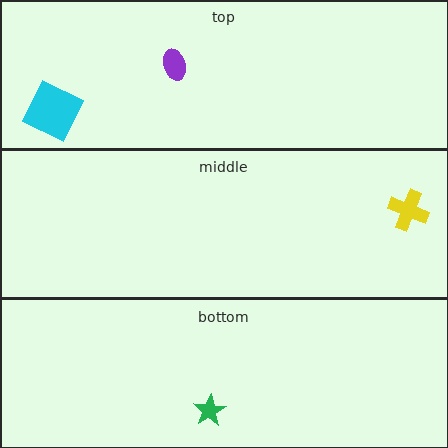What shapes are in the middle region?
The yellow cross.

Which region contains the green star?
The bottom region.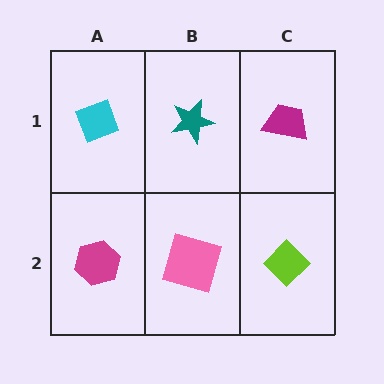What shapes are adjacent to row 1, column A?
A magenta hexagon (row 2, column A), a teal star (row 1, column B).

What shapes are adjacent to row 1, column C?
A lime diamond (row 2, column C), a teal star (row 1, column B).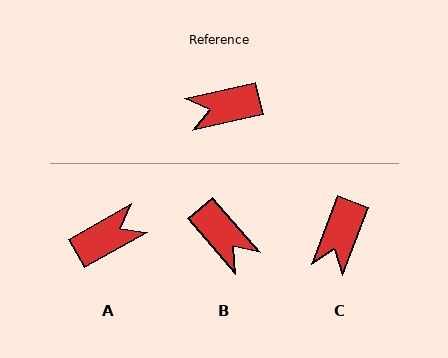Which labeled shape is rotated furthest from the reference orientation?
A, about 164 degrees away.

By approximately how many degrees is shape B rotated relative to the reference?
Approximately 118 degrees counter-clockwise.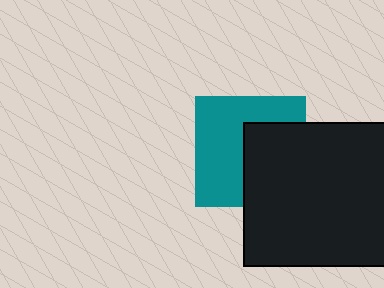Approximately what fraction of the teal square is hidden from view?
Roughly 43% of the teal square is hidden behind the black square.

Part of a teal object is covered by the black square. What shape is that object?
It is a square.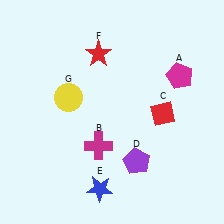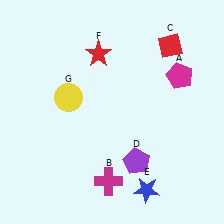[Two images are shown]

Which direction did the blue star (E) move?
The blue star (E) moved right.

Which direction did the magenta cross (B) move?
The magenta cross (B) moved down.